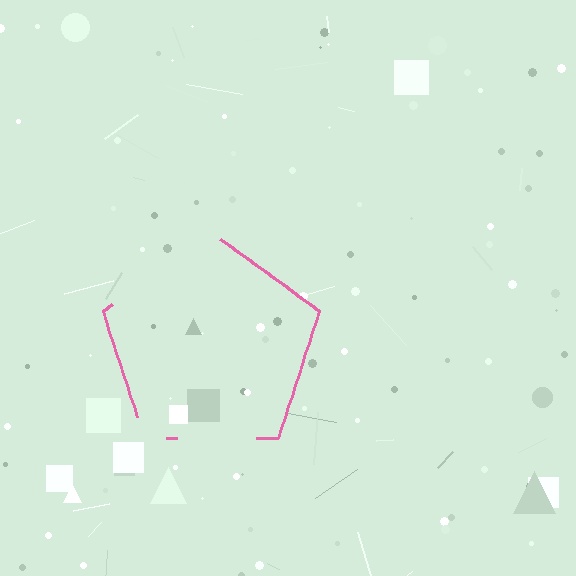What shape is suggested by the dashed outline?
The dashed outline suggests a pentagon.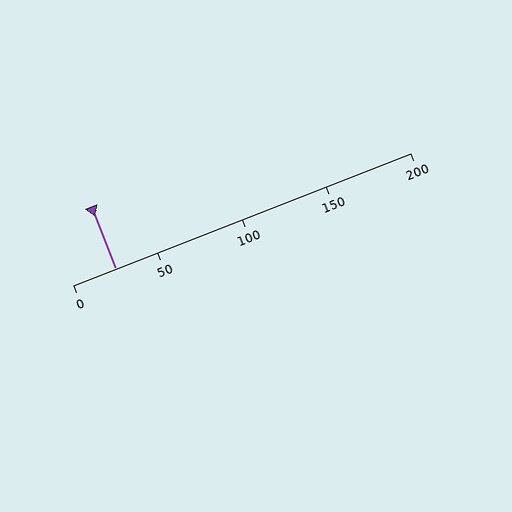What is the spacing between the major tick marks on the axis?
The major ticks are spaced 50 apart.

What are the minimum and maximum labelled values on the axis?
The axis runs from 0 to 200.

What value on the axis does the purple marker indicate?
The marker indicates approximately 25.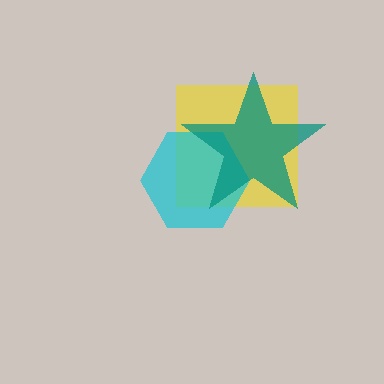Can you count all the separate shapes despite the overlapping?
Yes, there are 3 separate shapes.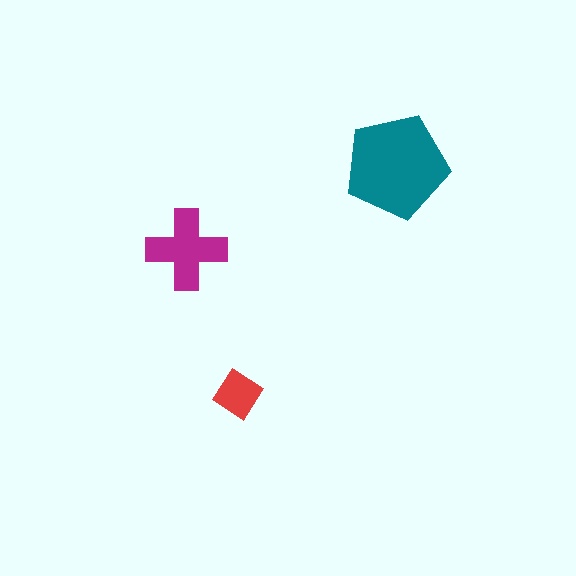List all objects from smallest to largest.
The red diamond, the magenta cross, the teal pentagon.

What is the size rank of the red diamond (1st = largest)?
3rd.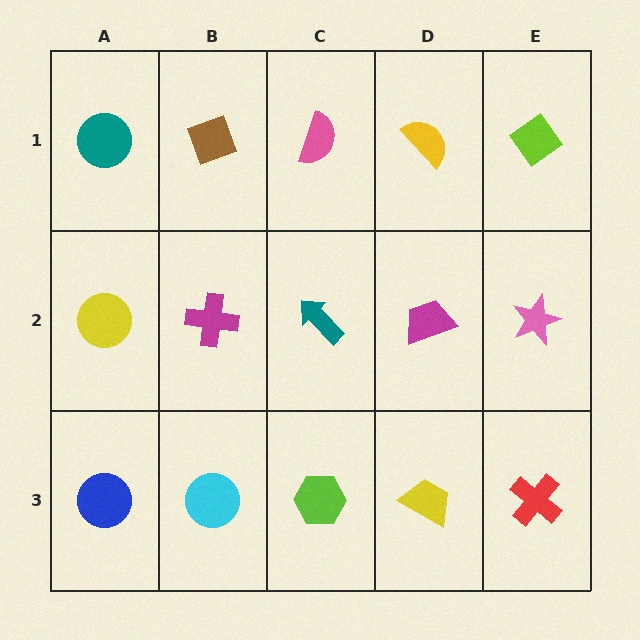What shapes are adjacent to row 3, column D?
A magenta trapezoid (row 2, column D), a lime hexagon (row 3, column C), a red cross (row 3, column E).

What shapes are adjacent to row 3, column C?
A teal arrow (row 2, column C), a cyan circle (row 3, column B), a yellow trapezoid (row 3, column D).